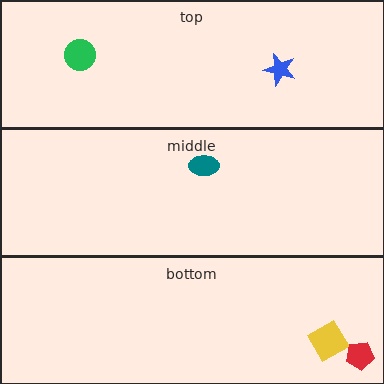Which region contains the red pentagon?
The bottom region.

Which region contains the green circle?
The top region.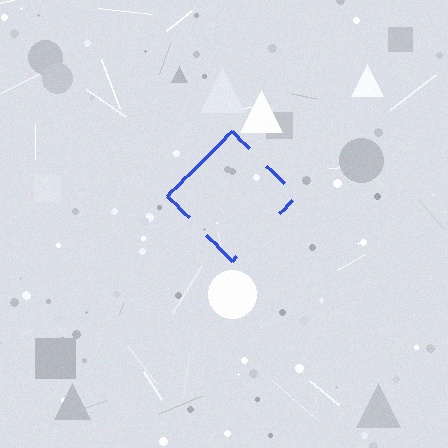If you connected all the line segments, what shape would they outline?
They would outline a diamond.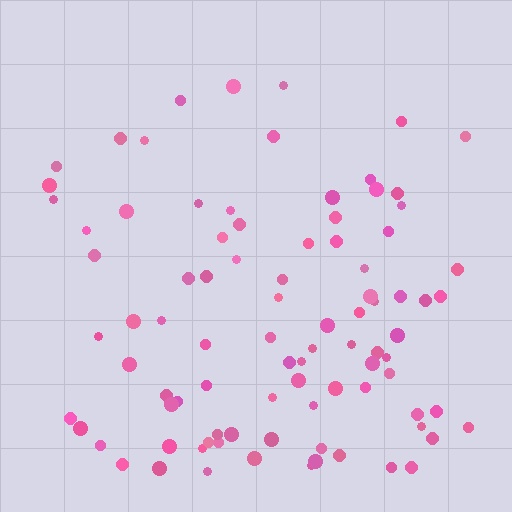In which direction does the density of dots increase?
From top to bottom, with the bottom side densest.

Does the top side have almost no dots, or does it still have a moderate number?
Still a moderate number, just noticeably fewer than the bottom.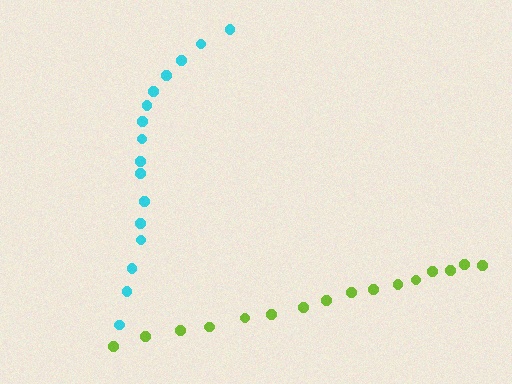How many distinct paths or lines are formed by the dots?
There are 2 distinct paths.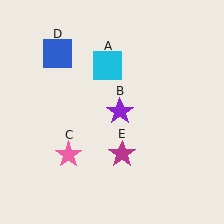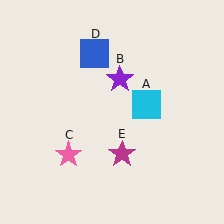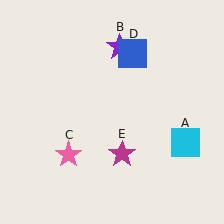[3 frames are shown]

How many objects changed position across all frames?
3 objects changed position: cyan square (object A), purple star (object B), blue square (object D).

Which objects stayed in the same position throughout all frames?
Pink star (object C) and magenta star (object E) remained stationary.